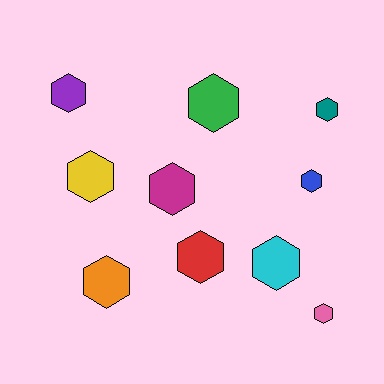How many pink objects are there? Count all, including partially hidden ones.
There is 1 pink object.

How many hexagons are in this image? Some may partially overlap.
There are 10 hexagons.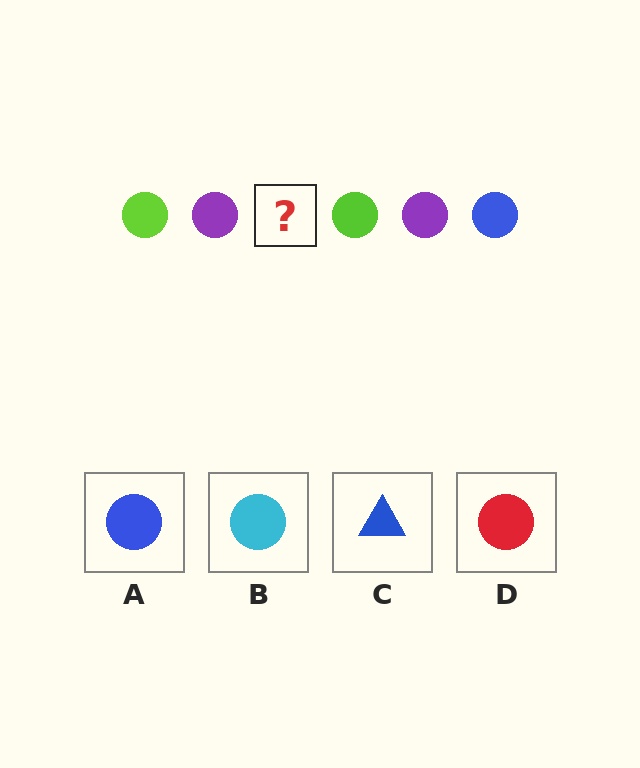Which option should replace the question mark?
Option A.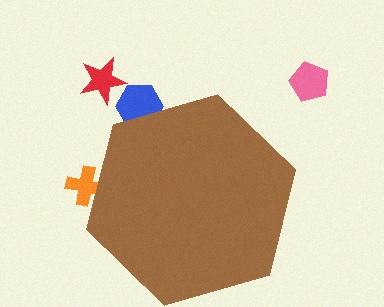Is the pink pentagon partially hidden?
No, the pink pentagon is fully visible.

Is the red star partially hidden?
No, the red star is fully visible.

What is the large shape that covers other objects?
A brown hexagon.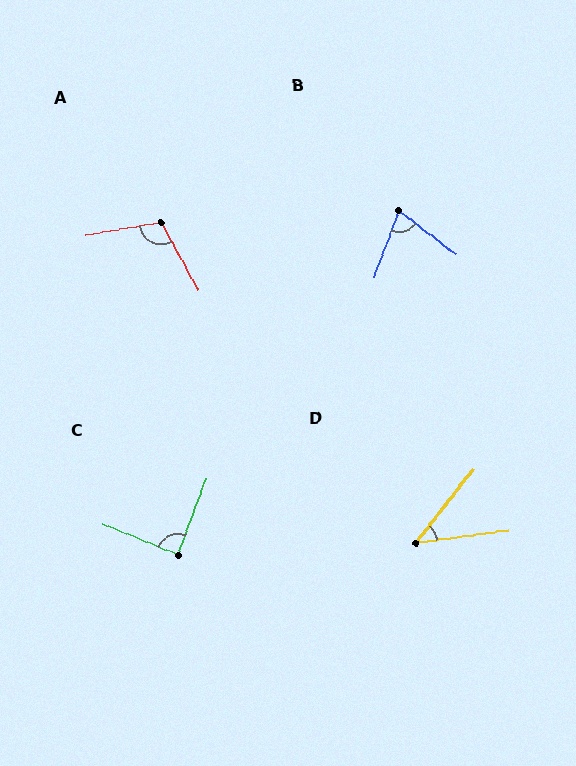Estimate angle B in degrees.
Approximately 73 degrees.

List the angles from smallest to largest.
D (44°), B (73°), C (88°), A (109°).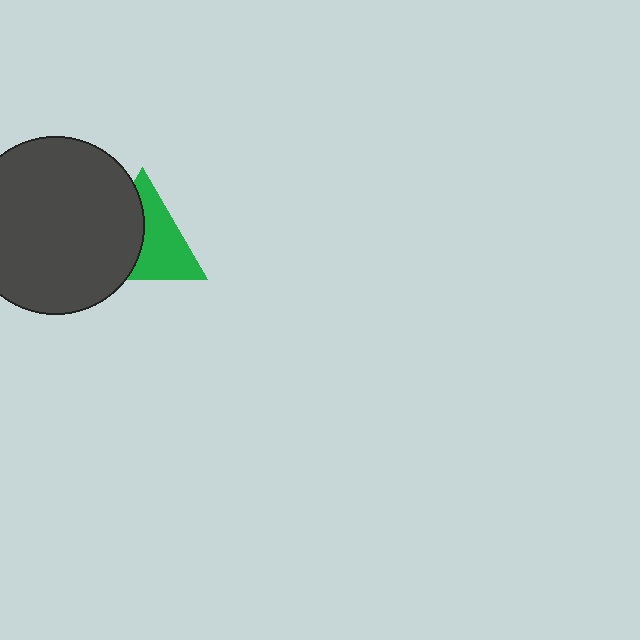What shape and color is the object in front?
The object in front is a dark gray circle.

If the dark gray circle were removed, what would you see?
You would see the complete green triangle.